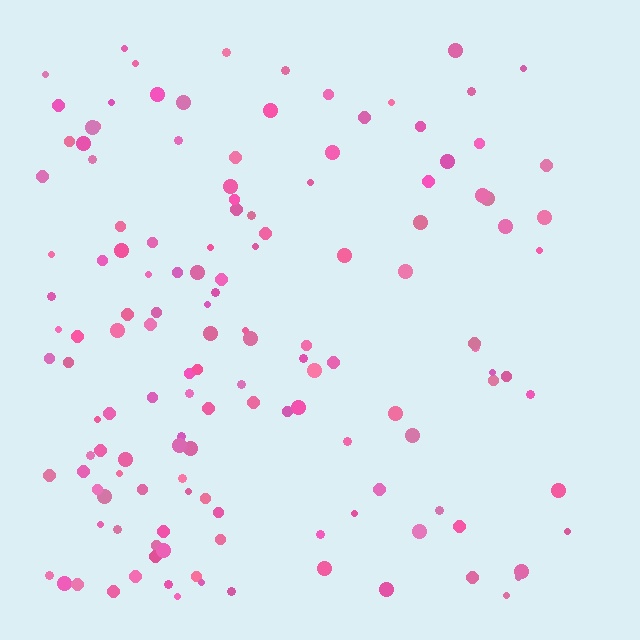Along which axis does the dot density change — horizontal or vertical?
Horizontal.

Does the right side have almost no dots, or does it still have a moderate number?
Still a moderate number, just noticeably fewer than the left.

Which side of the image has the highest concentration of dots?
The left.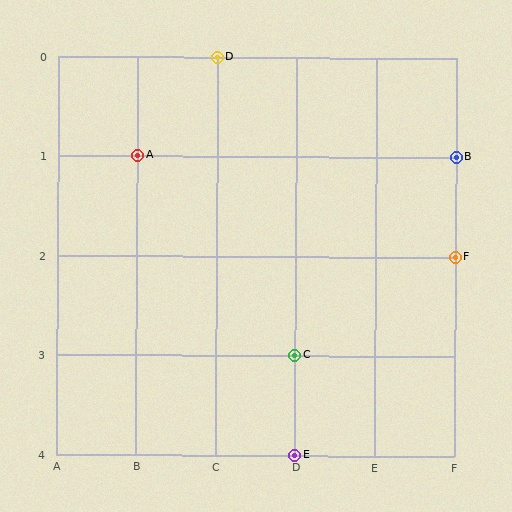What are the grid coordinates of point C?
Point C is at grid coordinates (D, 3).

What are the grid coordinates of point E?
Point E is at grid coordinates (D, 4).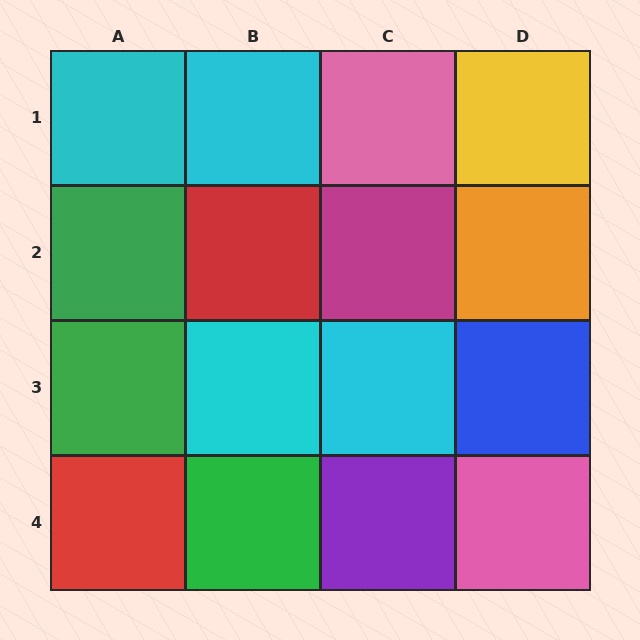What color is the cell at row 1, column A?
Cyan.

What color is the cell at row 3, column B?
Cyan.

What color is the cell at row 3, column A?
Green.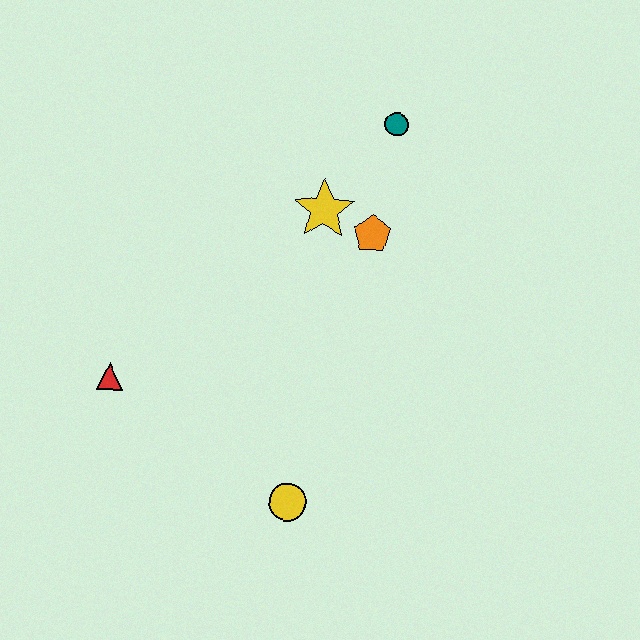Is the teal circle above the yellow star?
Yes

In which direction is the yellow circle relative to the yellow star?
The yellow circle is below the yellow star.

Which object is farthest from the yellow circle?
The teal circle is farthest from the yellow circle.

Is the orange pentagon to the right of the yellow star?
Yes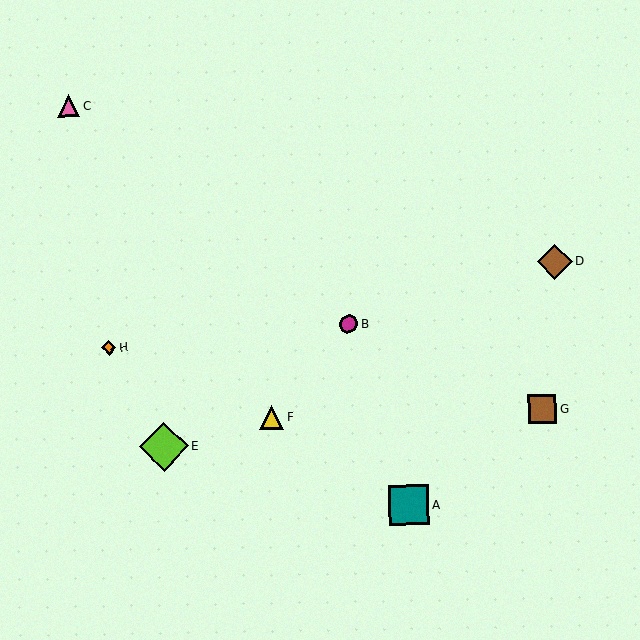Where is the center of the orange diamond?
The center of the orange diamond is at (109, 348).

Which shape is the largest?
The lime diamond (labeled E) is the largest.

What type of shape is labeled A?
Shape A is a teal square.